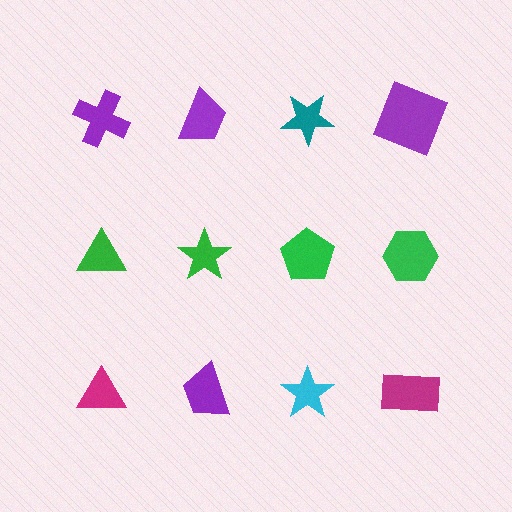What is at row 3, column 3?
A cyan star.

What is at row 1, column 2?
A purple trapezoid.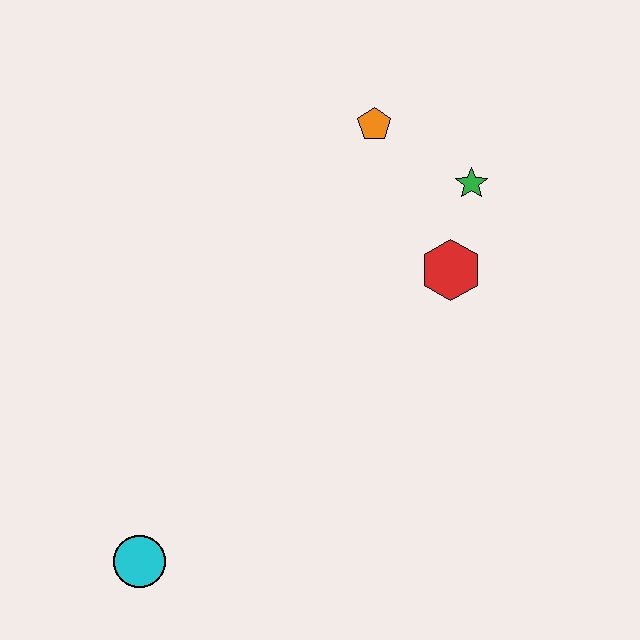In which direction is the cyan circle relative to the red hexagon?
The cyan circle is to the left of the red hexagon.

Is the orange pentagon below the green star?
No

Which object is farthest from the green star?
The cyan circle is farthest from the green star.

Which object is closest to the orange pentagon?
The green star is closest to the orange pentagon.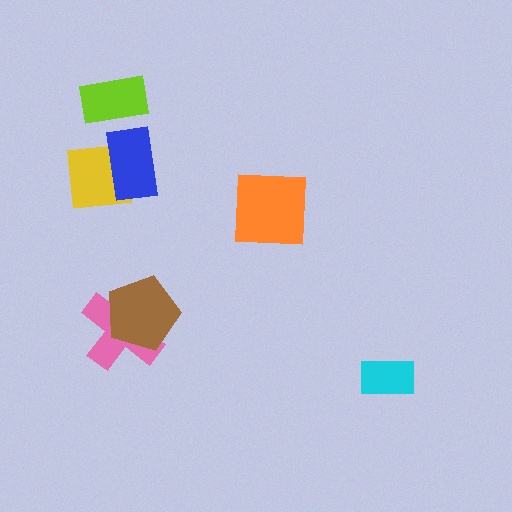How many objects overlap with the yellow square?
1 object overlaps with the yellow square.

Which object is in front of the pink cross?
The brown pentagon is in front of the pink cross.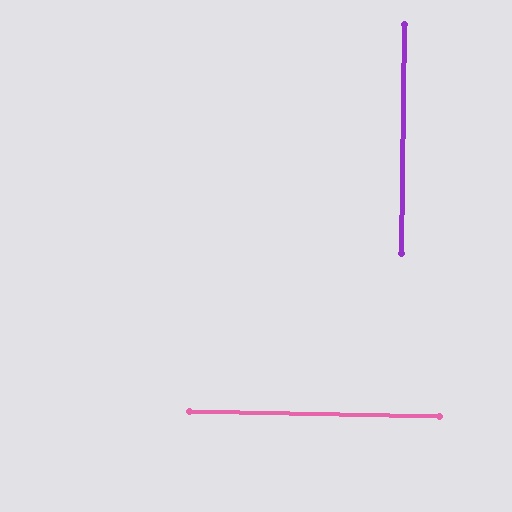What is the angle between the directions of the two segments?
Approximately 90 degrees.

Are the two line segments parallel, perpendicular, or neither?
Perpendicular — they meet at approximately 90°.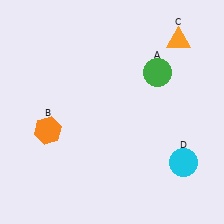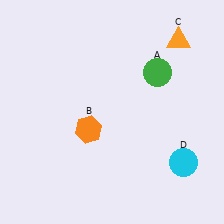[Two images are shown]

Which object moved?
The orange hexagon (B) moved right.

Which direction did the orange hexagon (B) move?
The orange hexagon (B) moved right.